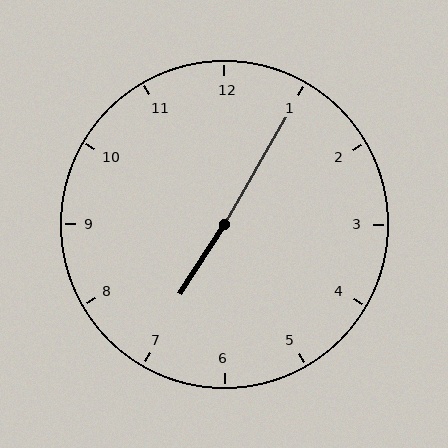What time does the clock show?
7:05.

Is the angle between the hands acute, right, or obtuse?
It is obtuse.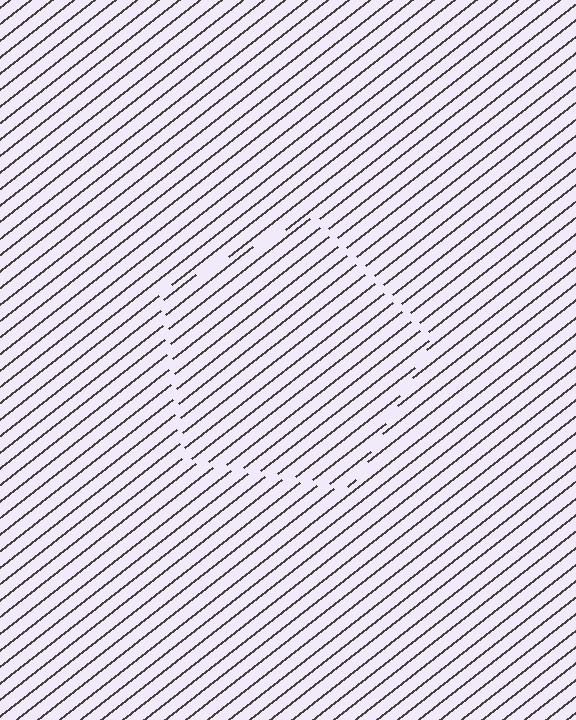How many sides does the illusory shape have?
5 sides — the line-ends trace a pentagon.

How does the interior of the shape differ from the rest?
The interior of the shape contains the same grating, shifted by half a period — the contour is defined by the phase discontinuity where line-ends from the inner and outer gratings abut.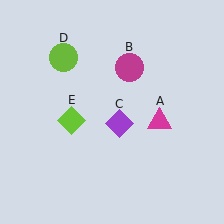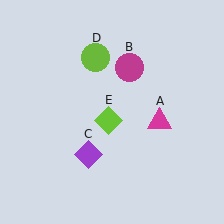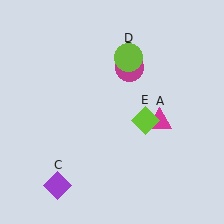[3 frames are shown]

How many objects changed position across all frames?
3 objects changed position: purple diamond (object C), lime circle (object D), lime diamond (object E).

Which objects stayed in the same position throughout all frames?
Magenta triangle (object A) and magenta circle (object B) remained stationary.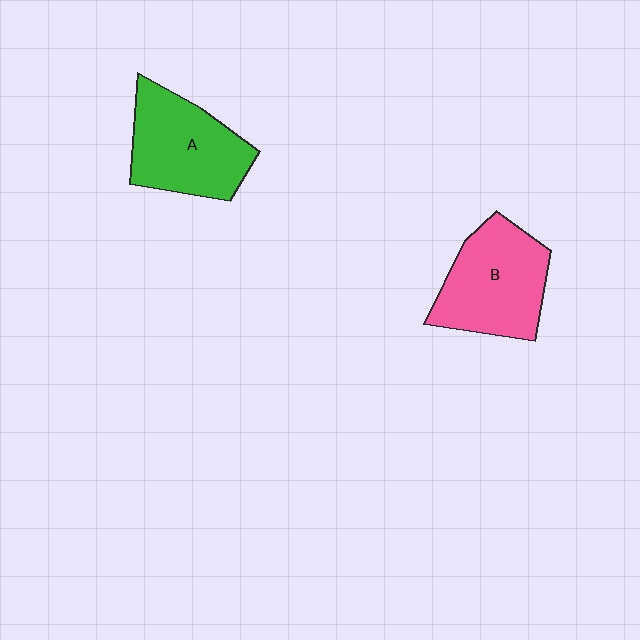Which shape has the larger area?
Shape B (pink).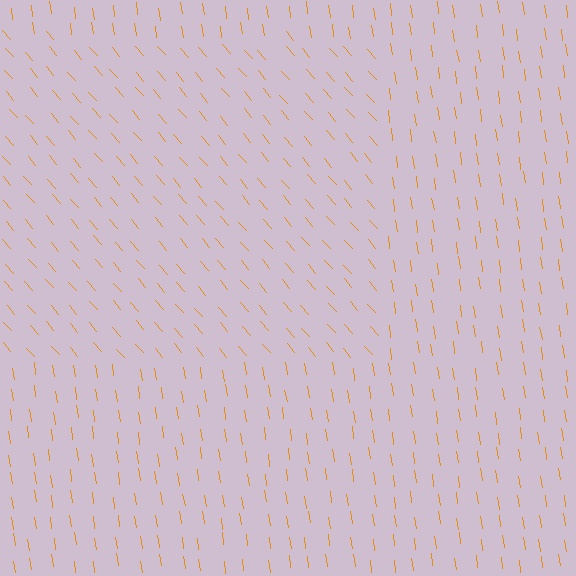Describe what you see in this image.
The image is filled with small orange line segments. A rectangle region in the image has lines oriented differently from the surrounding lines, creating a visible texture boundary.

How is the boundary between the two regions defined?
The boundary is defined purely by a change in line orientation (approximately 33 degrees difference). All lines are the same color and thickness.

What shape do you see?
I see a rectangle.